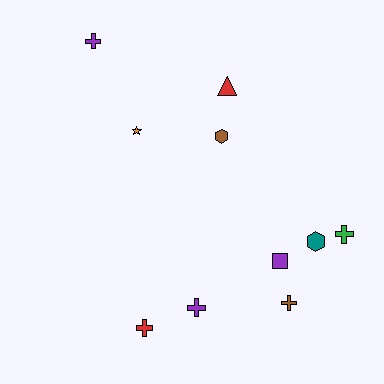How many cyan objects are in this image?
There are no cyan objects.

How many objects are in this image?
There are 10 objects.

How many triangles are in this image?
There is 1 triangle.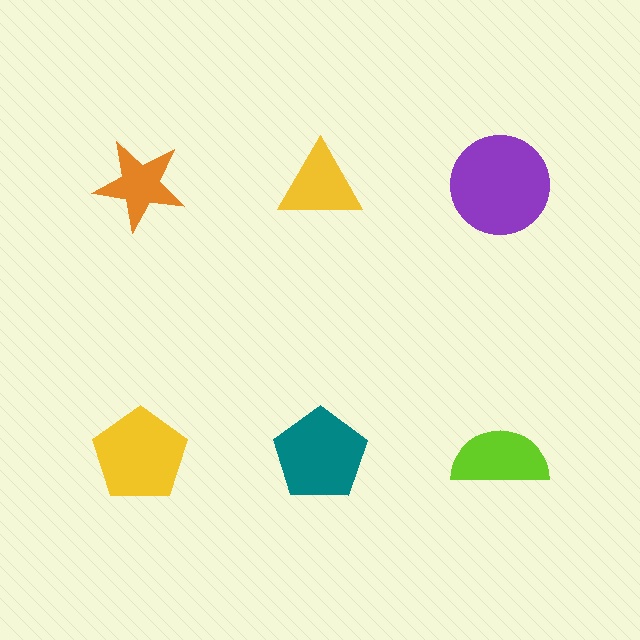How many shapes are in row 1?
3 shapes.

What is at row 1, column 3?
A purple circle.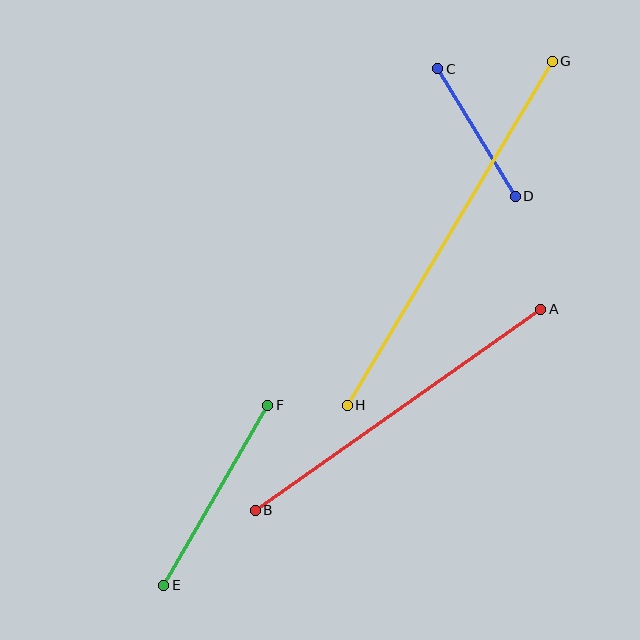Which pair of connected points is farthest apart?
Points G and H are farthest apart.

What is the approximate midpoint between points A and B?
The midpoint is at approximately (398, 410) pixels.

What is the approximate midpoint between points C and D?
The midpoint is at approximately (477, 132) pixels.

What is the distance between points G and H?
The distance is approximately 401 pixels.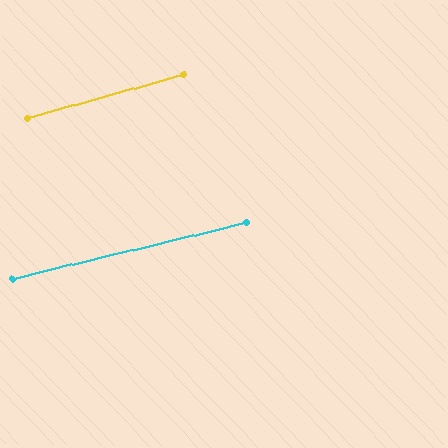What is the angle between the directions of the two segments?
Approximately 2 degrees.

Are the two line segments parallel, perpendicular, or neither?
Parallel — their directions differ by only 1.6°.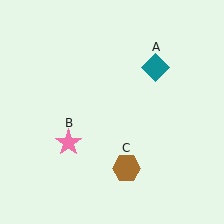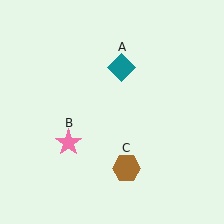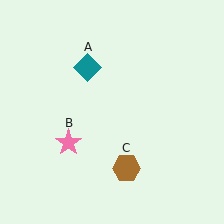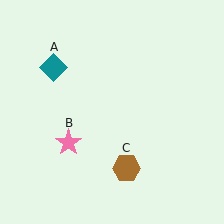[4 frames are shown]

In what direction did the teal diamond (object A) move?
The teal diamond (object A) moved left.